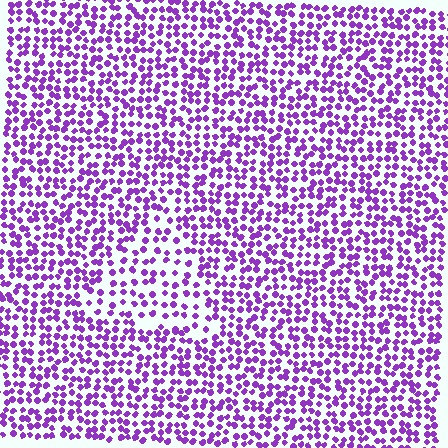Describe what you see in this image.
The image contains small purple elements arranged at two different densities. A triangle-shaped region is visible where the elements are less densely packed than the surrounding area.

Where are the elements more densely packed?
The elements are more densely packed outside the triangle boundary.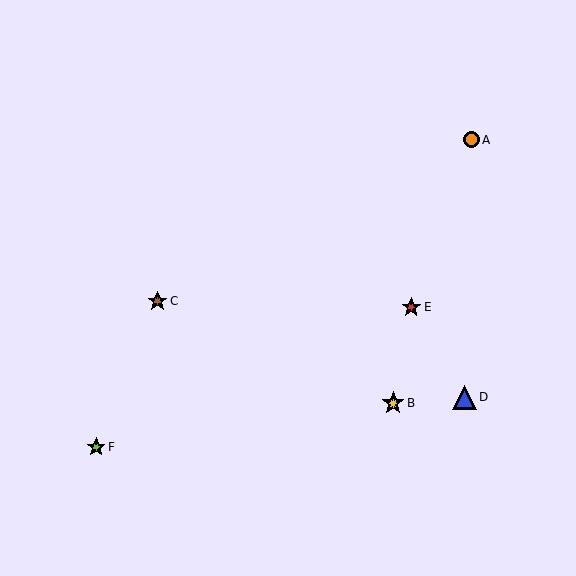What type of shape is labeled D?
Shape D is a blue triangle.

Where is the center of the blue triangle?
The center of the blue triangle is at (465, 397).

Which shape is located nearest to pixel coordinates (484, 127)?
The orange circle (labeled A) at (471, 140) is nearest to that location.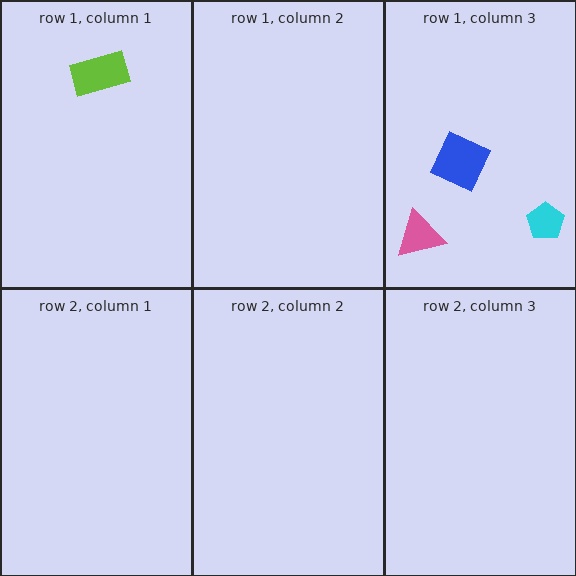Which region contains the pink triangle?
The row 1, column 3 region.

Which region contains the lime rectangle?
The row 1, column 1 region.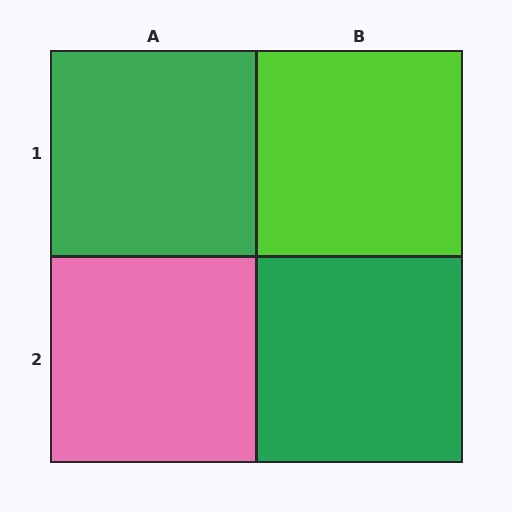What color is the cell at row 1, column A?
Green.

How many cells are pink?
1 cell is pink.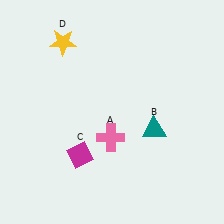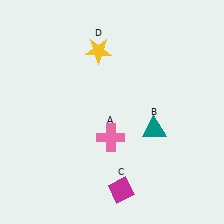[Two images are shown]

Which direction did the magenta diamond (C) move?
The magenta diamond (C) moved right.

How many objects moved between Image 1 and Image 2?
2 objects moved between the two images.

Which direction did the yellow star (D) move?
The yellow star (D) moved right.